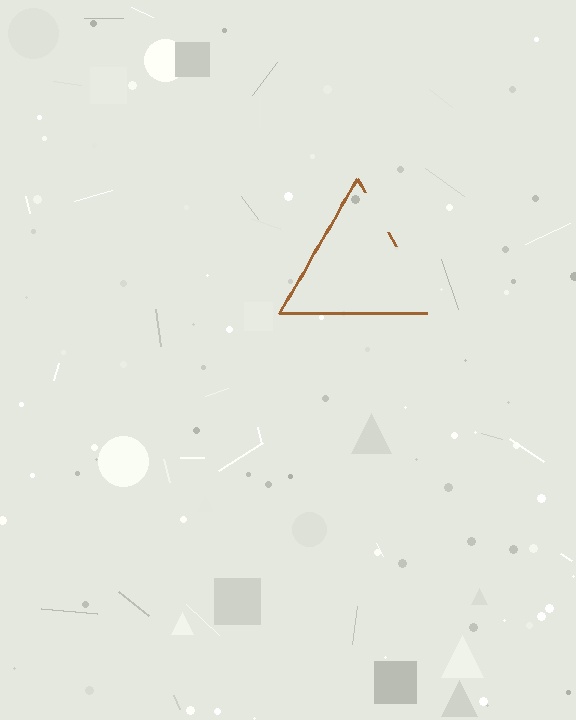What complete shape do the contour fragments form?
The contour fragments form a triangle.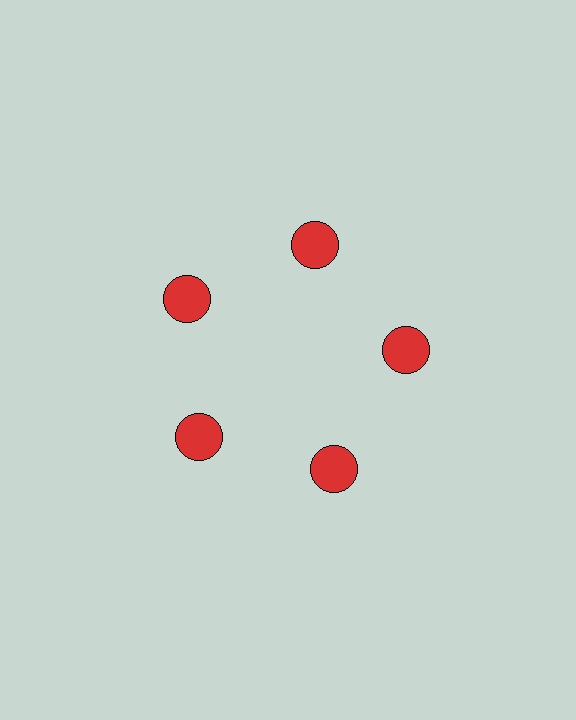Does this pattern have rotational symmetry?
Yes, this pattern has 5-fold rotational symmetry. It looks the same after rotating 72 degrees around the center.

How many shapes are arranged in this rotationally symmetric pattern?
There are 5 shapes, arranged in 5 groups of 1.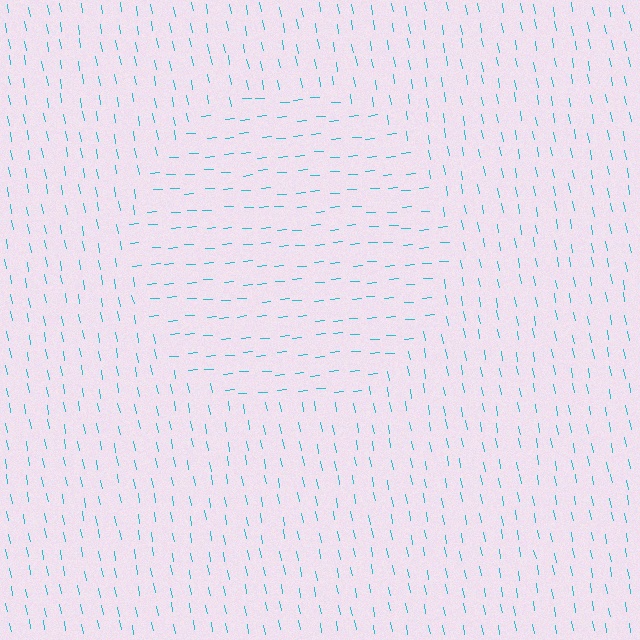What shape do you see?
I see a circle.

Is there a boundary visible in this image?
Yes, there is a texture boundary formed by a change in line orientation.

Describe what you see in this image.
The image is filled with small cyan line segments. A circle region in the image has lines oriented differently from the surrounding lines, creating a visible texture boundary.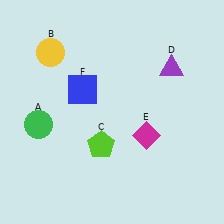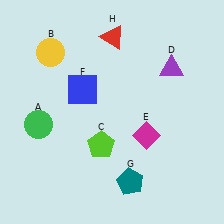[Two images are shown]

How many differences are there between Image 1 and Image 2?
There are 2 differences between the two images.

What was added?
A teal pentagon (G), a red triangle (H) were added in Image 2.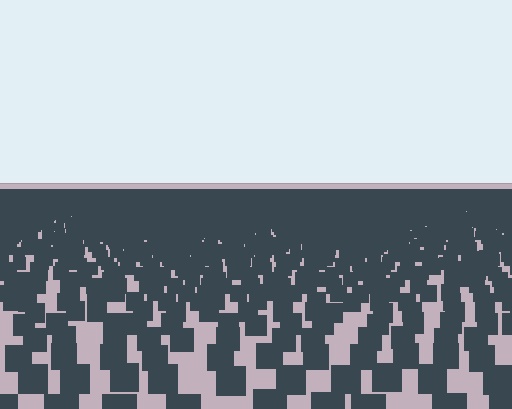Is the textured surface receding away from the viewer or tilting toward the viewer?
The surface is receding away from the viewer. Texture elements get smaller and denser toward the top.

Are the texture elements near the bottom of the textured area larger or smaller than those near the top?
Larger. Near the bottom, elements are closer to the viewer and appear at a bigger on-screen size.